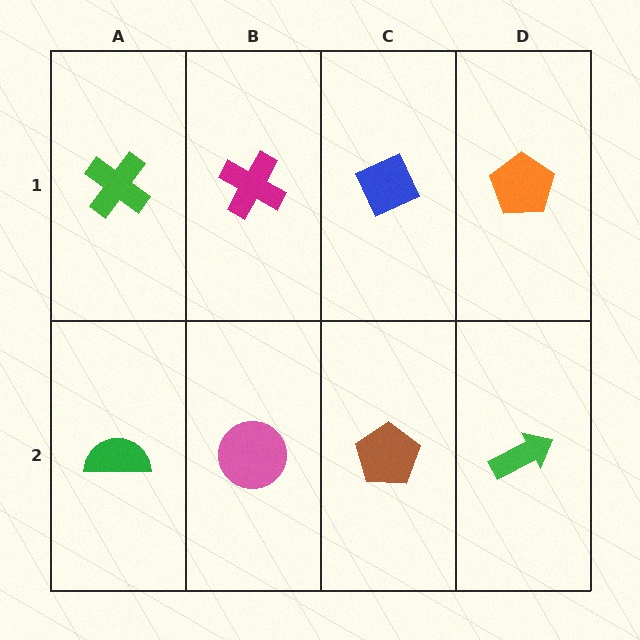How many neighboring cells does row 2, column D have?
2.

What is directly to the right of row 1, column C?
An orange pentagon.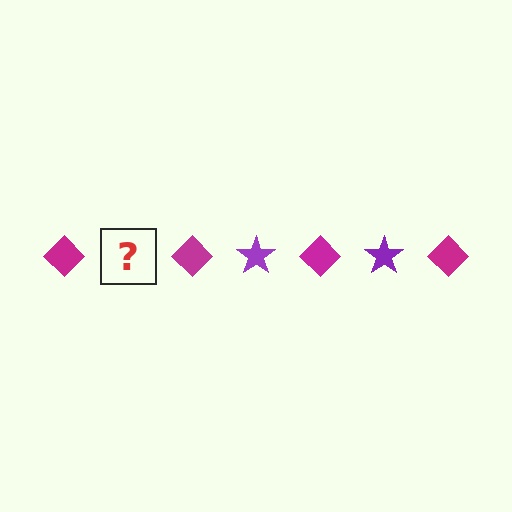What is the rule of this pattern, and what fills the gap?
The rule is that the pattern alternates between magenta diamond and purple star. The gap should be filled with a purple star.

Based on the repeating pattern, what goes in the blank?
The blank should be a purple star.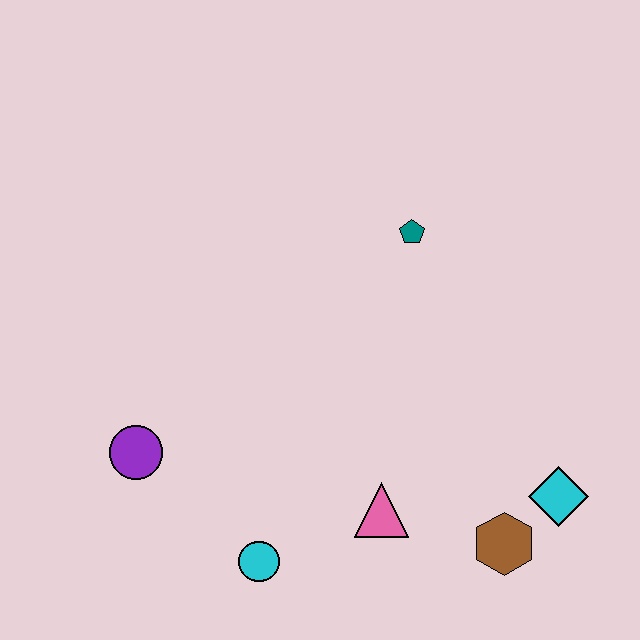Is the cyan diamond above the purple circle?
No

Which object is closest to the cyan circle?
The pink triangle is closest to the cyan circle.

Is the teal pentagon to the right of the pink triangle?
Yes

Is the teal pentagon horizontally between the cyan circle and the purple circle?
No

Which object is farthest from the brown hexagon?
The purple circle is farthest from the brown hexagon.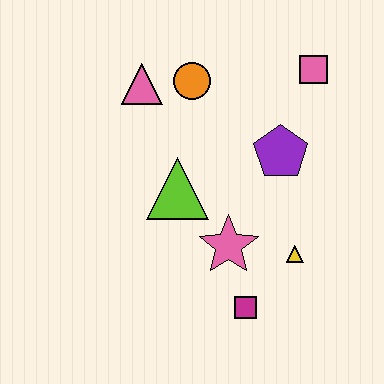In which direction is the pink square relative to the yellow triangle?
The pink square is above the yellow triangle.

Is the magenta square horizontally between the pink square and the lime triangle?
Yes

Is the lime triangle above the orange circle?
No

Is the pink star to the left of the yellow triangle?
Yes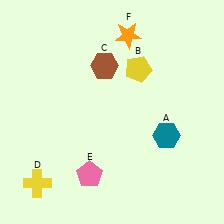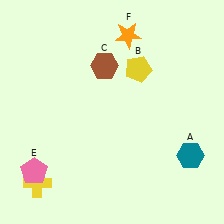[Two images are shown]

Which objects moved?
The objects that moved are: the teal hexagon (A), the pink pentagon (E).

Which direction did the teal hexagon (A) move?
The teal hexagon (A) moved right.